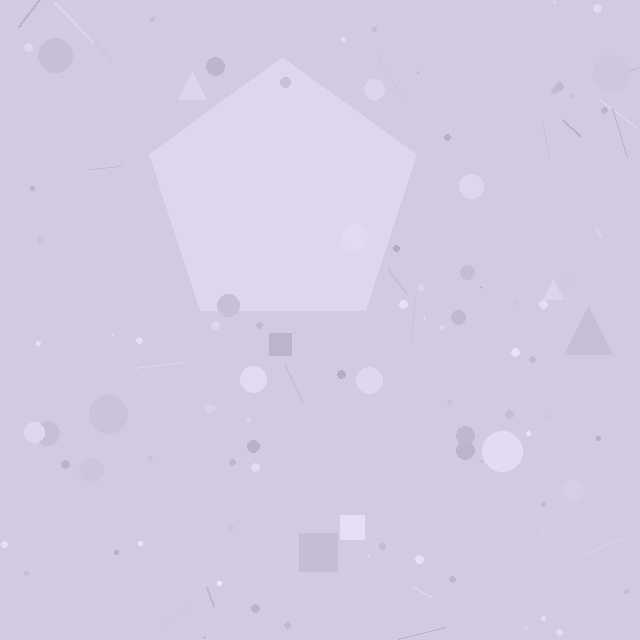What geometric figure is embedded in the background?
A pentagon is embedded in the background.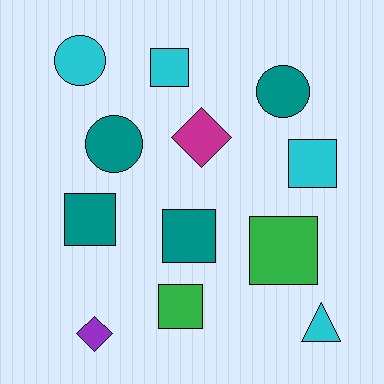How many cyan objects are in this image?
There are 4 cyan objects.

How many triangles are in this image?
There is 1 triangle.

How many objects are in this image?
There are 12 objects.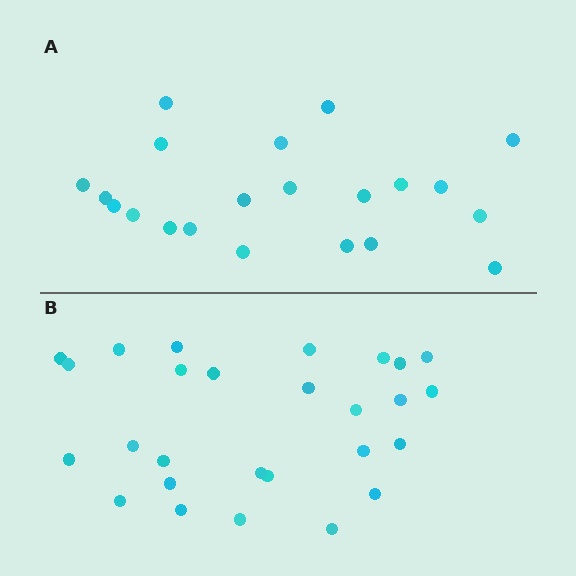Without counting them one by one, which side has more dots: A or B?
Region B (the bottom region) has more dots.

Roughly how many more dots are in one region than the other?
Region B has about 6 more dots than region A.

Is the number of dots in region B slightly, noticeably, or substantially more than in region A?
Region B has noticeably more, but not dramatically so. The ratio is roughly 1.3 to 1.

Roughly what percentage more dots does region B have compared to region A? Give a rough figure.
About 30% more.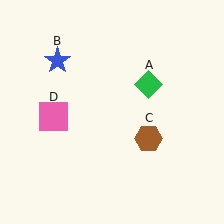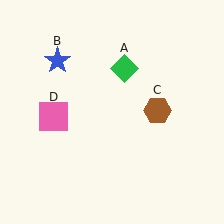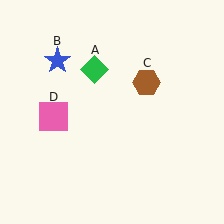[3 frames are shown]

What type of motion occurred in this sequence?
The green diamond (object A), brown hexagon (object C) rotated counterclockwise around the center of the scene.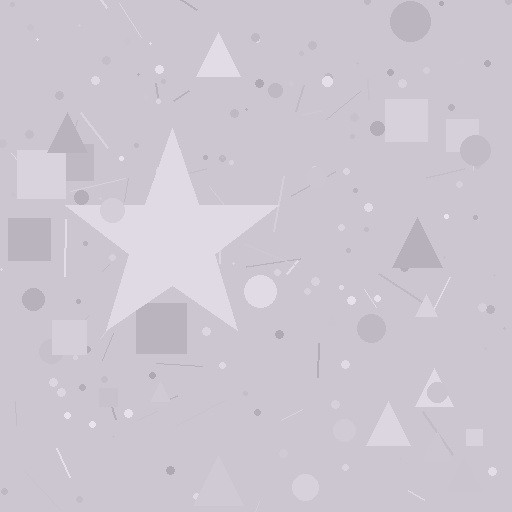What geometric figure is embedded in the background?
A star is embedded in the background.